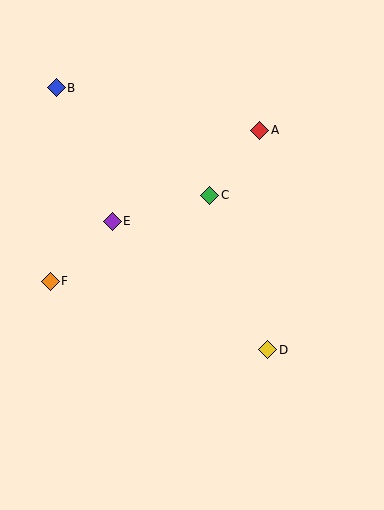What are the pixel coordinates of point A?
Point A is at (260, 130).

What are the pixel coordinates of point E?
Point E is at (112, 221).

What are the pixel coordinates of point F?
Point F is at (50, 281).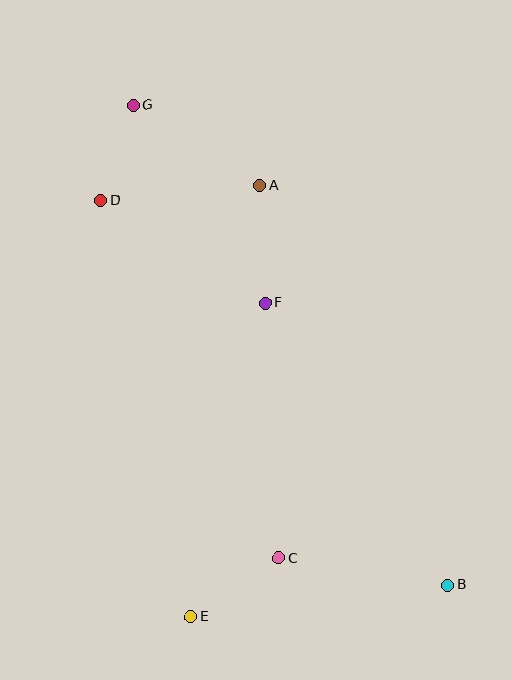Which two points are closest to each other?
Points D and G are closest to each other.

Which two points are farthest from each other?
Points B and G are farthest from each other.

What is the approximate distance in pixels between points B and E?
The distance between B and E is approximately 259 pixels.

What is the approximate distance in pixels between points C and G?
The distance between C and G is approximately 476 pixels.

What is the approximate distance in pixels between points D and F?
The distance between D and F is approximately 194 pixels.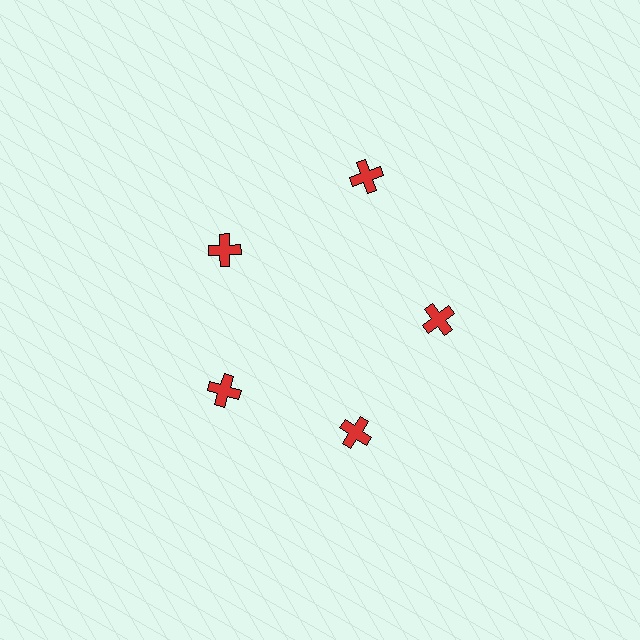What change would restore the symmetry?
The symmetry would be restored by moving it inward, back onto the ring so that all 5 crosses sit at equal angles and equal distance from the center.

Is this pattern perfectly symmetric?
No. The 5 red crosses are arranged in a ring, but one element near the 1 o'clock position is pushed outward from the center, breaking the 5-fold rotational symmetry.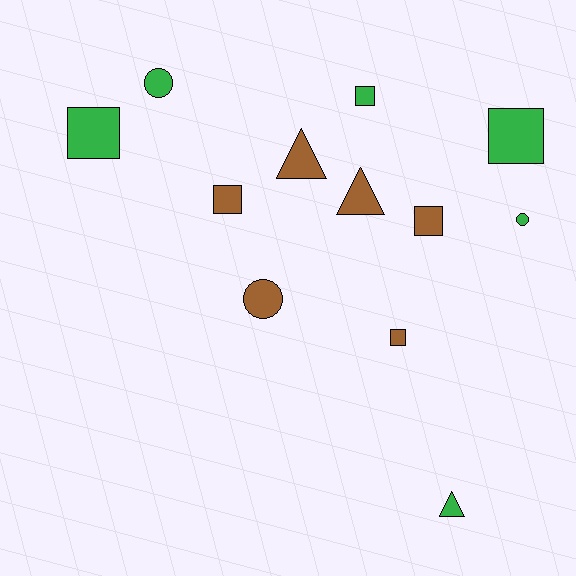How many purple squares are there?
There are no purple squares.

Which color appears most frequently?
Green, with 6 objects.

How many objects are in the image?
There are 12 objects.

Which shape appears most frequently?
Square, with 6 objects.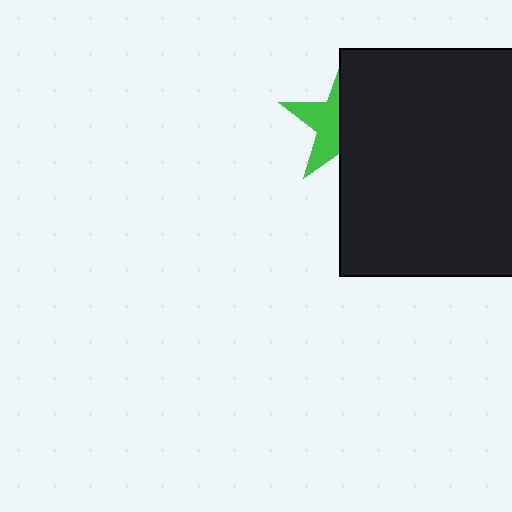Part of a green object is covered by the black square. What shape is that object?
It is a star.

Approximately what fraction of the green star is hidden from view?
Roughly 56% of the green star is hidden behind the black square.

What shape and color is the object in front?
The object in front is a black square.